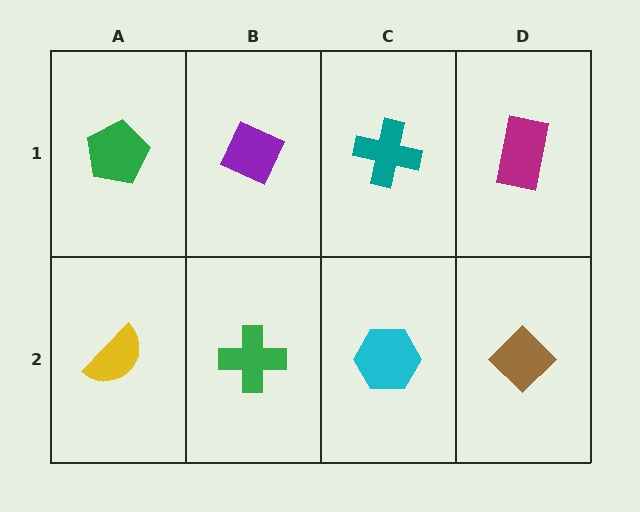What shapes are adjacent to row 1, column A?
A yellow semicircle (row 2, column A), a purple diamond (row 1, column B).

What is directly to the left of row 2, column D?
A cyan hexagon.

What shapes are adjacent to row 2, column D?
A magenta rectangle (row 1, column D), a cyan hexagon (row 2, column C).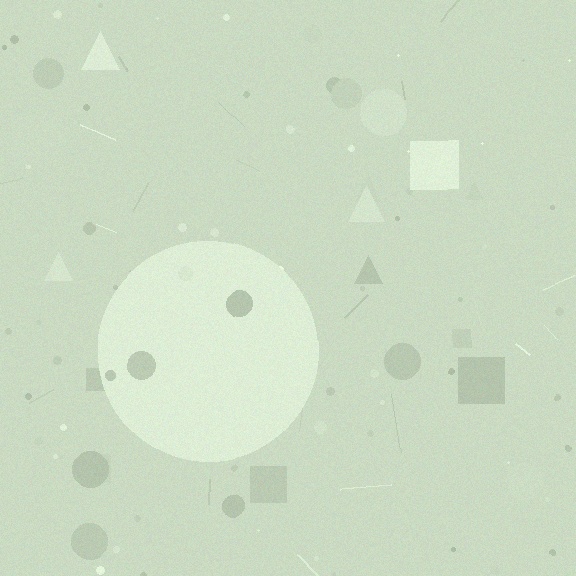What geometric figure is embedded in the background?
A circle is embedded in the background.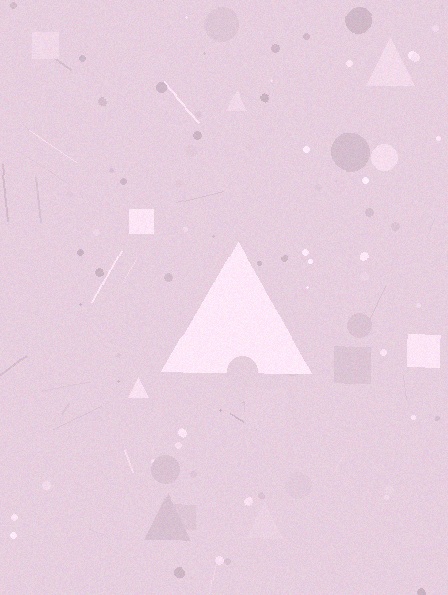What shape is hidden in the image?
A triangle is hidden in the image.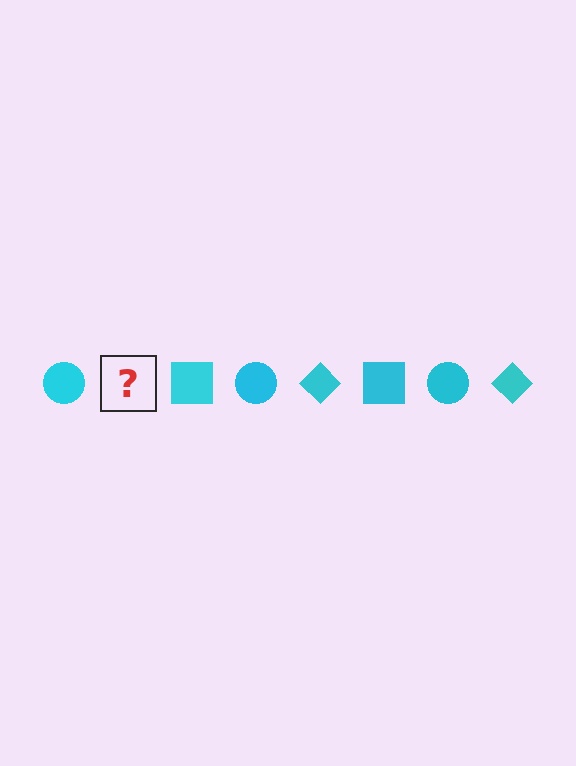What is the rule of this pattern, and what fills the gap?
The rule is that the pattern cycles through circle, diamond, square shapes in cyan. The gap should be filled with a cyan diamond.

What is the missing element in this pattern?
The missing element is a cyan diamond.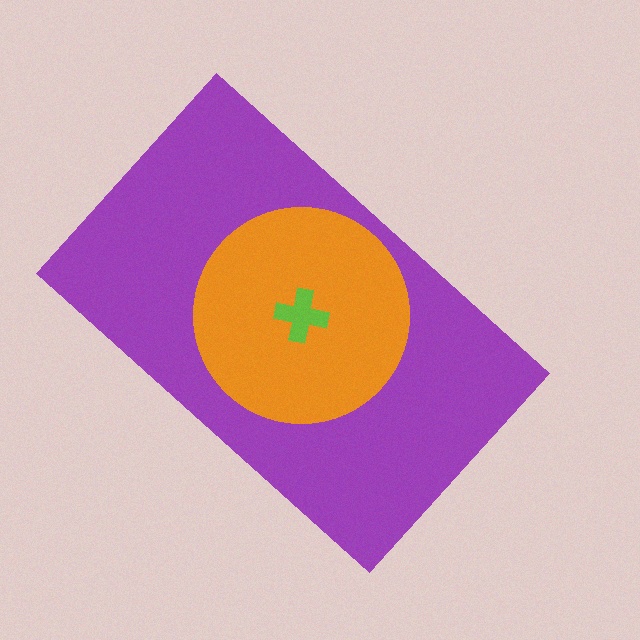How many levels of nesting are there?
3.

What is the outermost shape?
The purple rectangle.